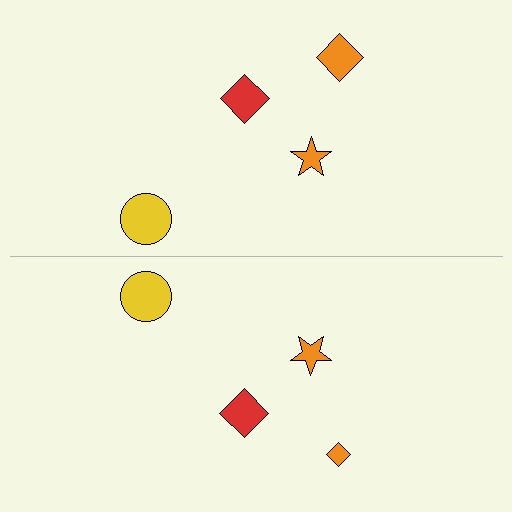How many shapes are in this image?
There are 8 shapes in this image.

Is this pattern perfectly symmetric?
No, the pattern is not perfectly symmetric. The orange diamond on the bottom side has a different size than its mirror counterpart.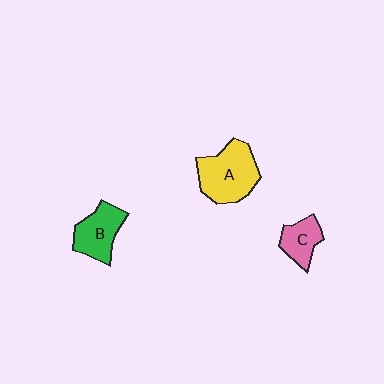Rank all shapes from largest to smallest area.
From largest to smallest: A (yellow), B (green), C (pink).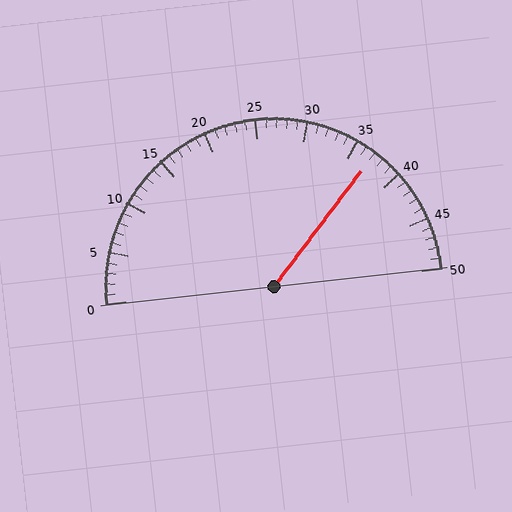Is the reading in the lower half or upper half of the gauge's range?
The reading is in the upper half of the range (0 to 50).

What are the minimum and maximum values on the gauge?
The gauge ranges from 0 to 50.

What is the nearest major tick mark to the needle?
The nearest major tick mark is 35.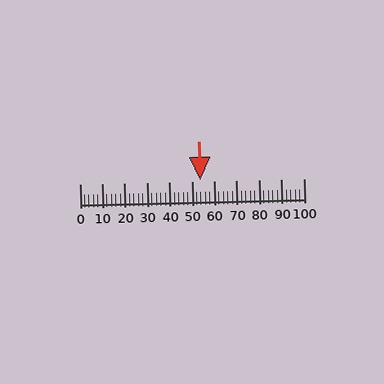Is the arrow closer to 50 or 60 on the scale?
The arrow is closer to 50.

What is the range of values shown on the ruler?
The ruler shows values from 0 to 100.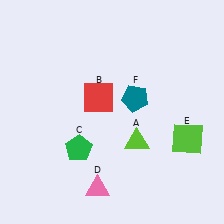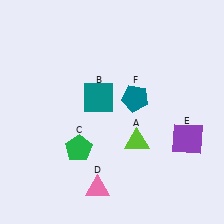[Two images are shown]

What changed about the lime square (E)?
In Image 1, E is lime. In Image 2, it changed to purple.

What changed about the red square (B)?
In Image 1, B is red. In Image 2, it changed to teal.